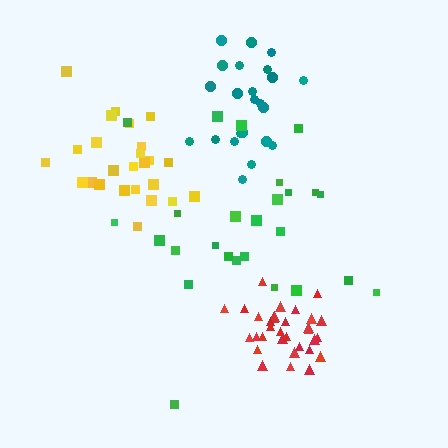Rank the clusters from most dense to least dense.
red, yellow, teal, green.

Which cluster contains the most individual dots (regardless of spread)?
Red (32).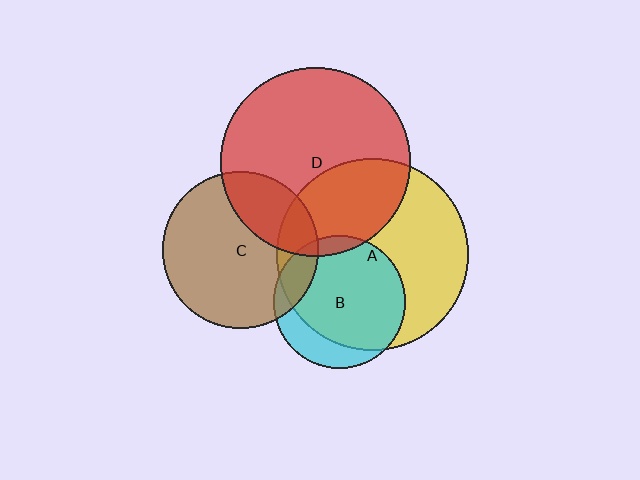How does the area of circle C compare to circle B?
Approximately 1.4 times.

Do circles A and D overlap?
Yes.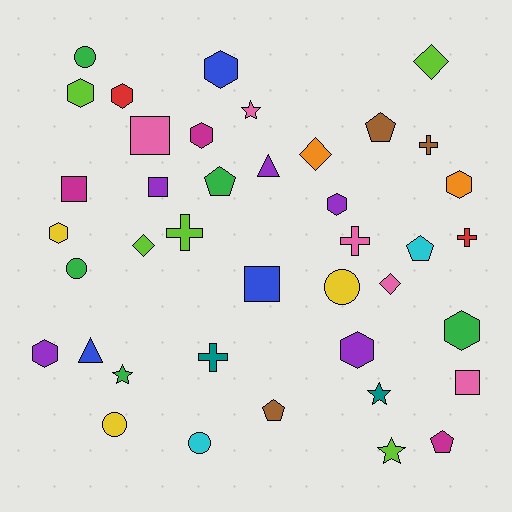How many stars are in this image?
There are 4 stars.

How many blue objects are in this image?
There are 3 blue objects.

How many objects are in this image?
There are 40 objects.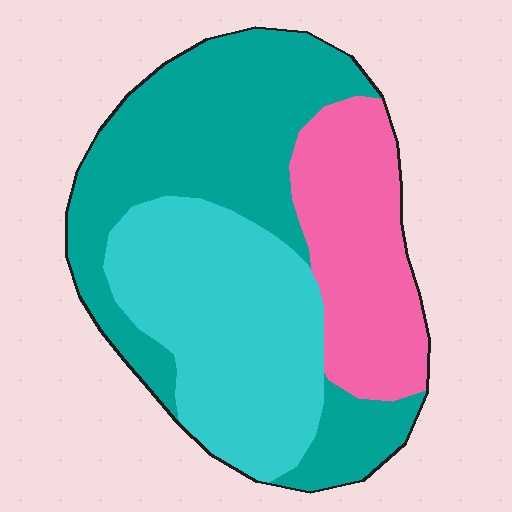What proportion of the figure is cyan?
Cyan covers about 35% of the figure.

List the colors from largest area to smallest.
From largest to smallest: teal, cyan, pink.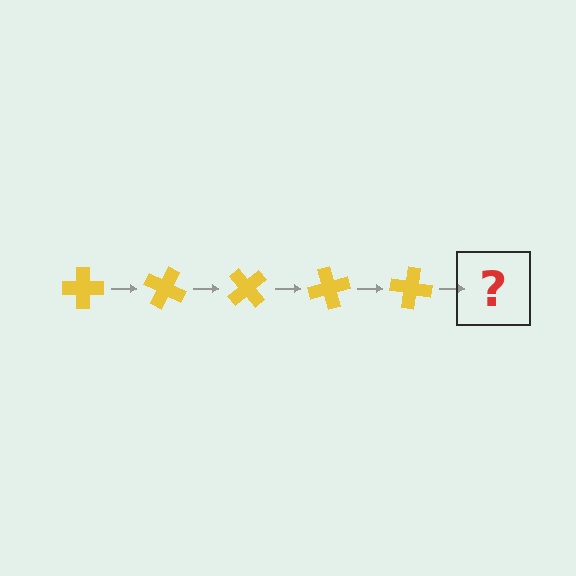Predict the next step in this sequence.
The next step is a yellow cross rotated 125 degrees.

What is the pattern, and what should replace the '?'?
The pattern is that the cross rotates 25 degrees each step. The '?' should be a yellow cross rotated 125 degrees.